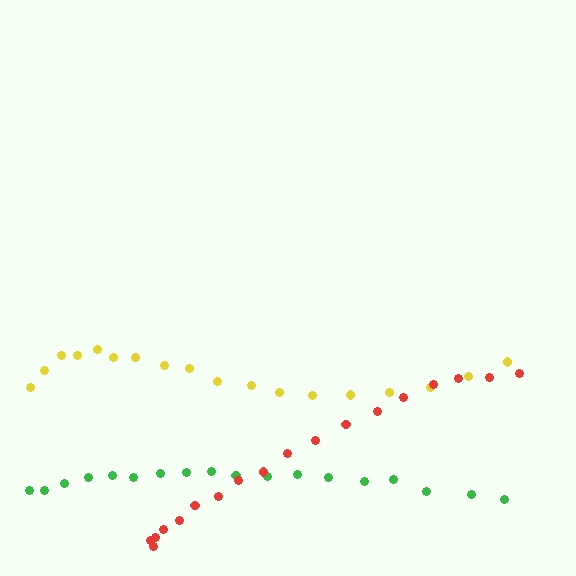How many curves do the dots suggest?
There are 3 distinct paths.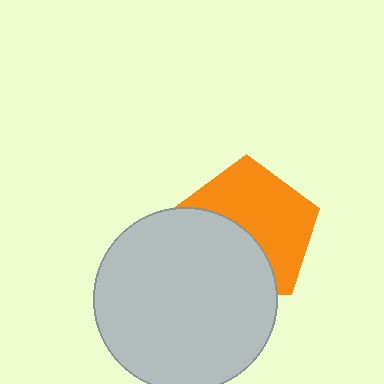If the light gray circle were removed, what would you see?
You would see the complete orange pentagon.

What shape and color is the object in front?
The object in front is a light gray circle.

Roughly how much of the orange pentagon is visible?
About half of it is visible (roughly 57%).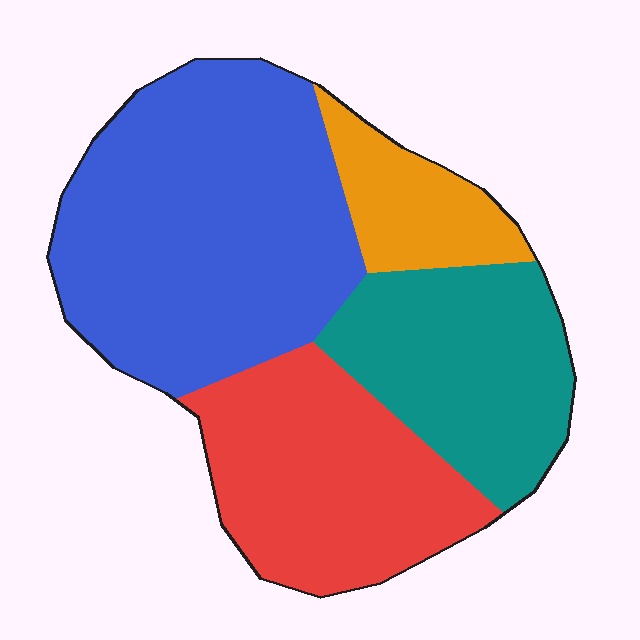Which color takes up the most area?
Blue, at roughly 40%.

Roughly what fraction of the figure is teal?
Teal takes up about one fifth (1/5) of the figure.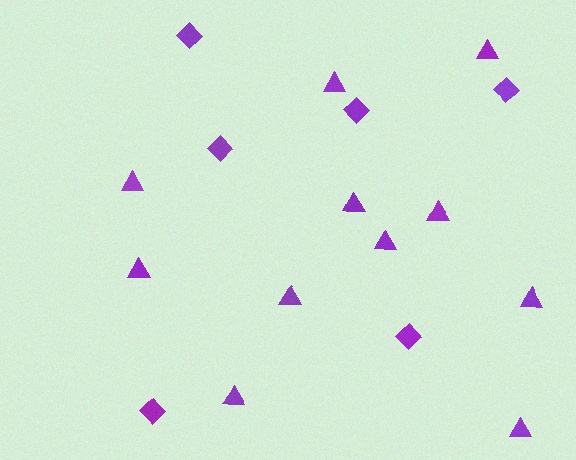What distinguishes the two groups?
There are 2 groups: one group of diamonds (6) and one group of triangles (11).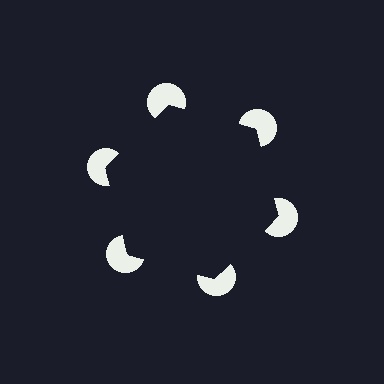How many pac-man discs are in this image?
There are 6 — one at each vertex of the illusory hexagon.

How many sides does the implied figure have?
6 sides.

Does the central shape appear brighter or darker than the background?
It typically appears slightly darker than the background, even though no actual brightness change is drawn.